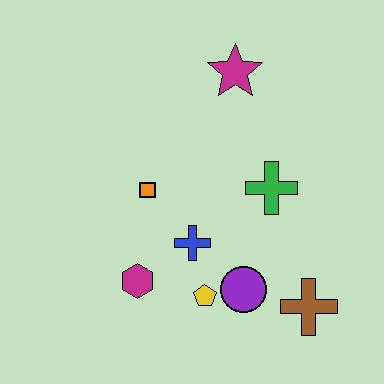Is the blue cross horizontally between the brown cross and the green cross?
No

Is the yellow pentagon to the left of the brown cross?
Yes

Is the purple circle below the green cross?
Yes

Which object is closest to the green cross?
The blue cross is closest to the green cross.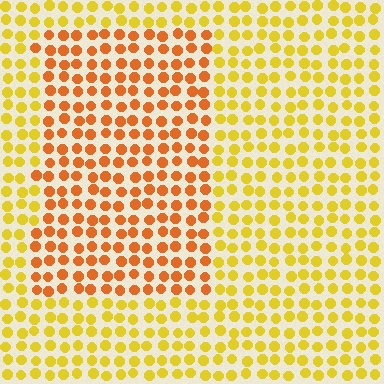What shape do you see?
I see a rectangle.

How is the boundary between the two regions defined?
The boundary is defined purely by a slight shift in hue (about 32 degrees). Spacing, size, and orientation are identical on both sides.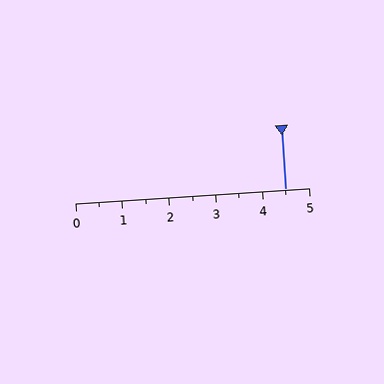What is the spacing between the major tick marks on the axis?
The major ticks are spaced 1 apart.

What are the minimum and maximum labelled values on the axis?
The axis runs from 0 to 5.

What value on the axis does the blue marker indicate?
The marker indicates approximately 4.5.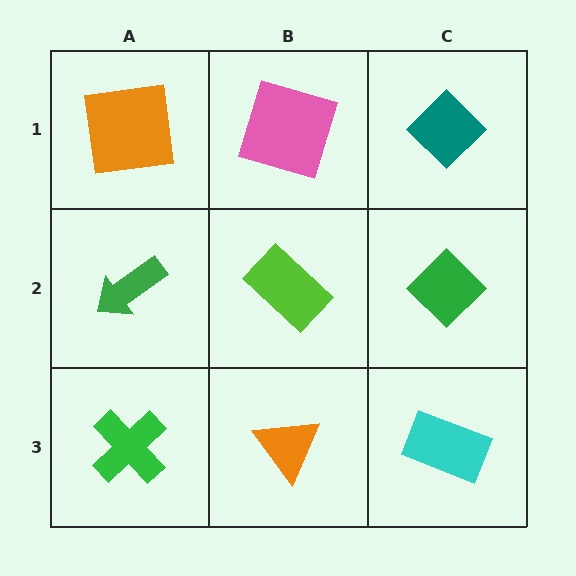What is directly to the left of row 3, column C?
An orange triangle.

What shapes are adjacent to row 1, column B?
A lime rectangle (row 2, column B), an orange square (row 1, column A), a teal diamond (row 1, column C).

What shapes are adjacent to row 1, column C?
A green diamond (row 2, column C), a pink square (row 1, column B).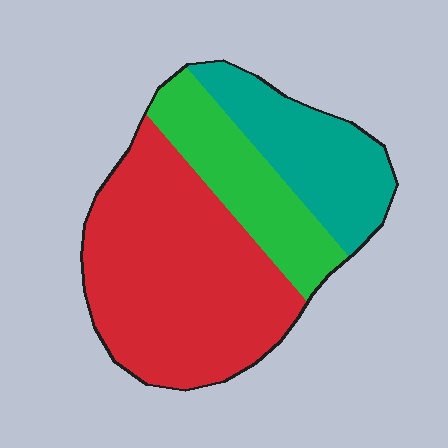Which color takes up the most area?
Red, at roughly 55%.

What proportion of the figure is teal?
Teal takes up about one quarter (1/4) of the figure.